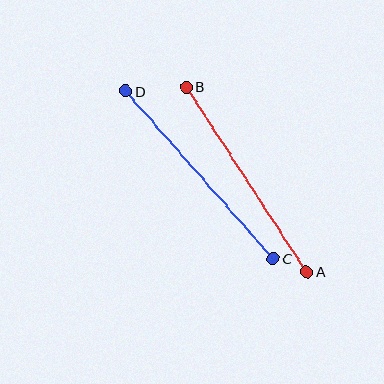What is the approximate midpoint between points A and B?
The midpoint is at approximately (247, 179) pixels.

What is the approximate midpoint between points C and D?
The midpoint is at approximately (199, 175) pixels.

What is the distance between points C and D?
The distance is approximately 223 pixels.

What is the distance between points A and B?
The distance is approximately 221 pixels.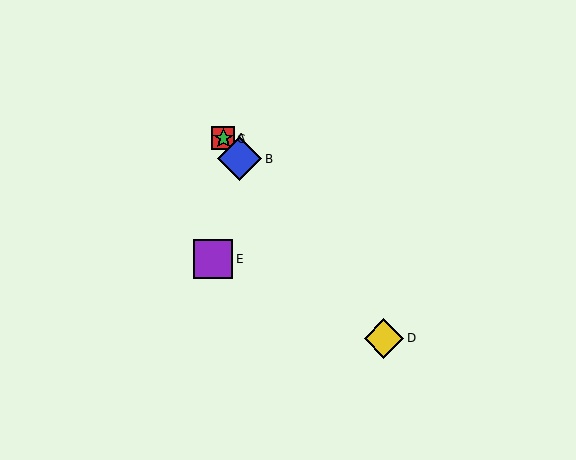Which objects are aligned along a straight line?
Objects A, B, C, D are aligned along a straight line.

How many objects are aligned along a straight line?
4 objects (A, B, C, D) are aligned along a straight line.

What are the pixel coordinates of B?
Object B is at (240, 159).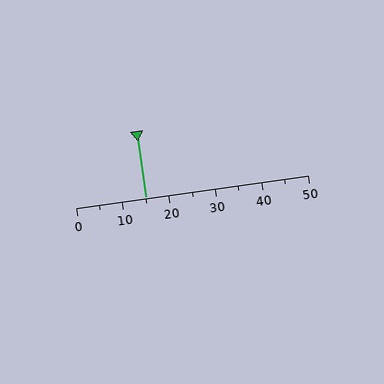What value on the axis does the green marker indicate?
The marker indicates approximately 15.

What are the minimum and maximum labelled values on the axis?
The axis runs from 0 to 50.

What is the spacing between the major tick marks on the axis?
The major ticks are spaced 10 apart.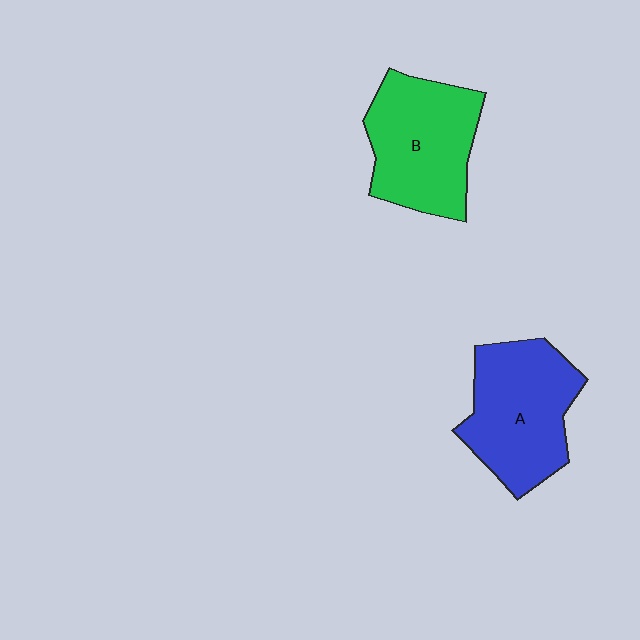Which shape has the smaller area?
Shape B (green).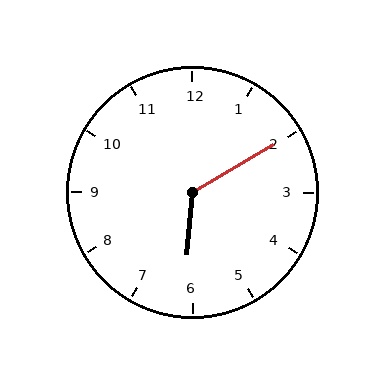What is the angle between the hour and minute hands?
Approximately 125 degrees.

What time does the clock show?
6:10.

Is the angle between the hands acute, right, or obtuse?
It is obtuse.